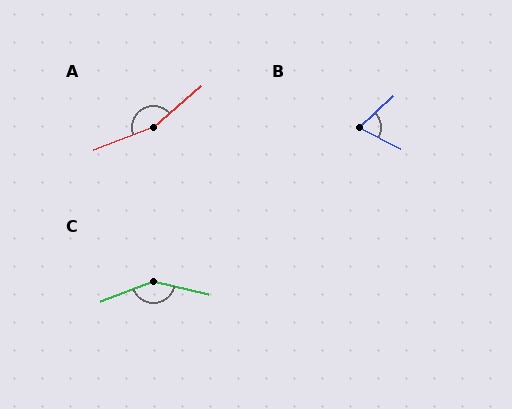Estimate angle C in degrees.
Approximately 147 degrees.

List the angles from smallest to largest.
B (70°), C (147°), A (160°).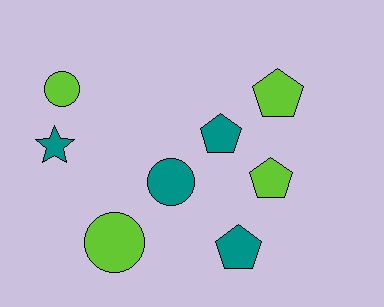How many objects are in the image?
There are 8 objects.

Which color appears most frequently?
Lime, with 4 objects.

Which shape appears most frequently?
Pentagon, with 4 objects.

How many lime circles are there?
There are 2 lime circles.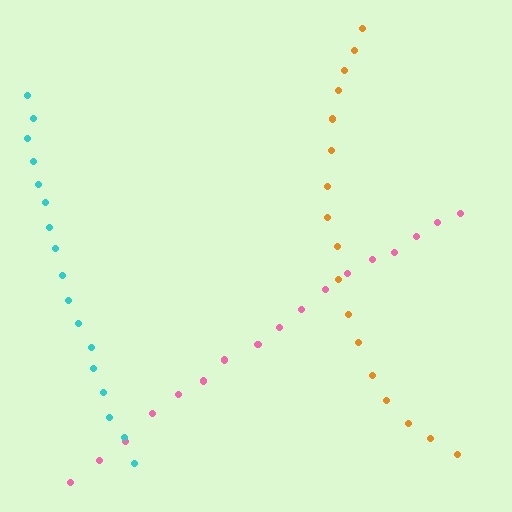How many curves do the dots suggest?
There are 3 distinct paths.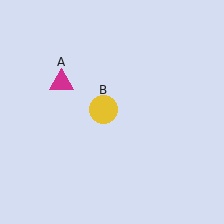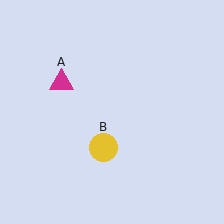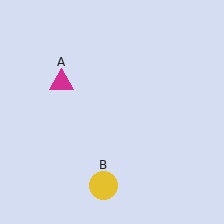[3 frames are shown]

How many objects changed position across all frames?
1 object changed position: yellow circle (object B).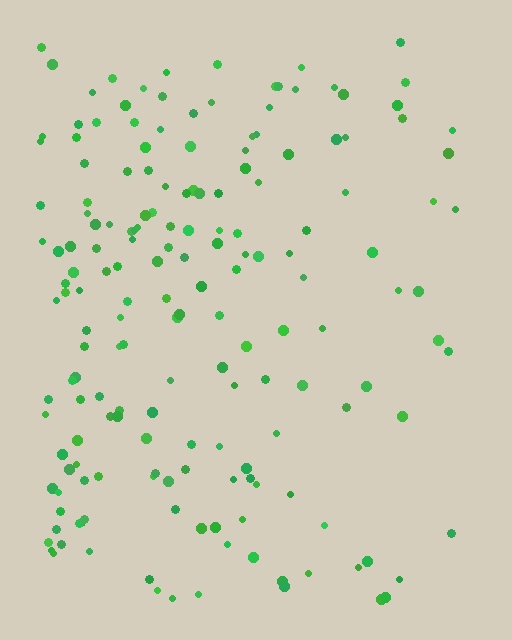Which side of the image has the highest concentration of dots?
The left.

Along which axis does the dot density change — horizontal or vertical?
Horizontal.